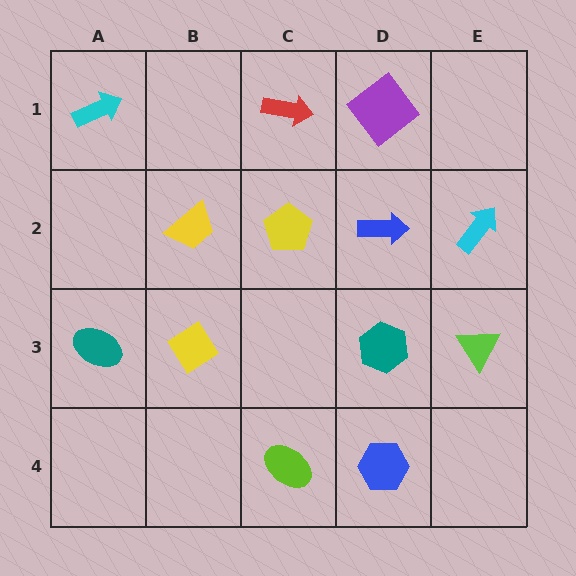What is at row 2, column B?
A yellow trapezoid.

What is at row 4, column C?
A lime ellipse.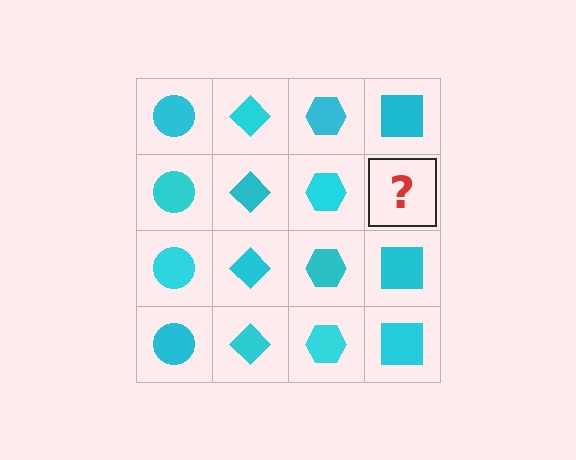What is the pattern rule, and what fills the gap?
The rule is that each column has a consistent shape. The gap should be filled with a cyan square.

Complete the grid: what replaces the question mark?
The question mark should be replaced with a cyan square.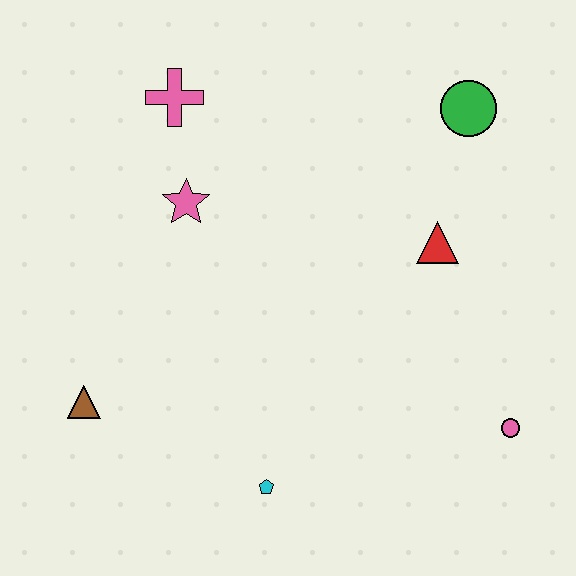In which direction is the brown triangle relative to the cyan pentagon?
The brown triangle is to the left of the cyan pentagon.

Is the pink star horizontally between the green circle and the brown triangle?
Yes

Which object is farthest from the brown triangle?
The green circle is farthest from the brown triangle.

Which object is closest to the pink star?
The pink cross is closest to the pink star.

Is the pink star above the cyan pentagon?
Yes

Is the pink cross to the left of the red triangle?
Yes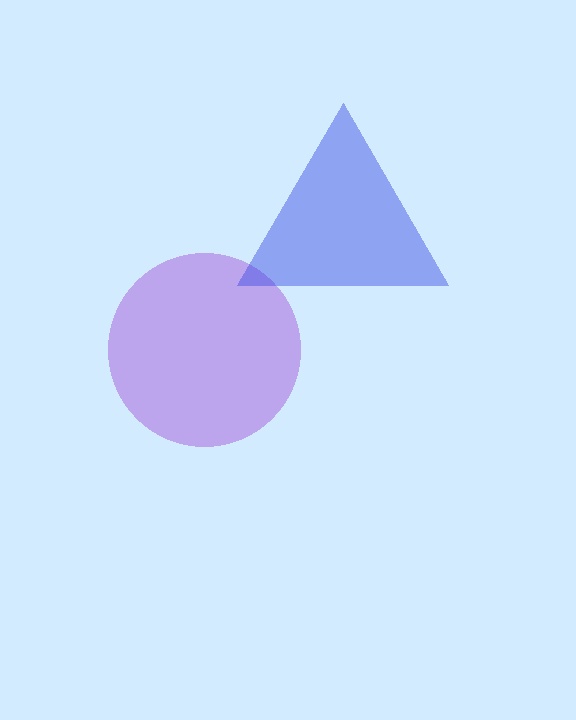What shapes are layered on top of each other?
The layered shapes are: a purple circle, a blue triangle.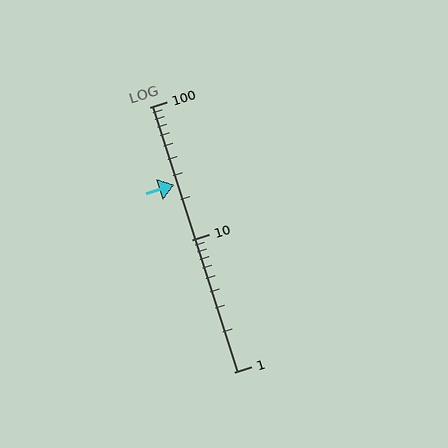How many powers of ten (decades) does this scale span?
The scale spans 2 decades, from 1 to 100.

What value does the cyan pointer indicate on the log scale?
The pointer indicates approximately 26.